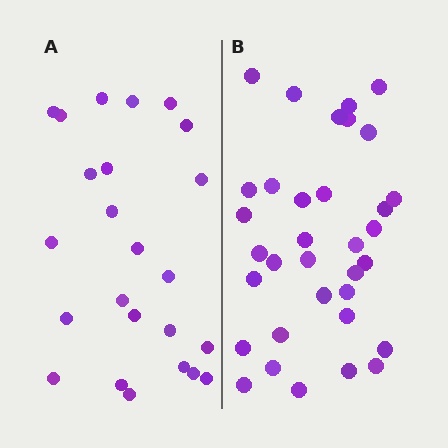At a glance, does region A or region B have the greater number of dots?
Region B (the right region) has more dots.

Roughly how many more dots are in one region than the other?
Region B has roughly 10 or so more dots than region A.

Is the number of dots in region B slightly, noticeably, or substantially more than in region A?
Region B has noticeably more, but not dramatically so. The ratio is roughly 1.4 to 1.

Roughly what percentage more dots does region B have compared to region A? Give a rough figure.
About 40% more.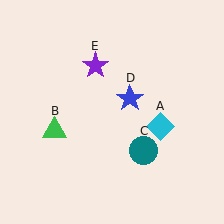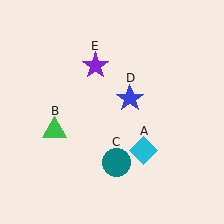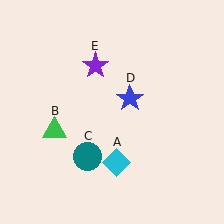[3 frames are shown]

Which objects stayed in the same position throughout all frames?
Green triangle (object B) and blue star (object D) and purple star (object E) remained stationary.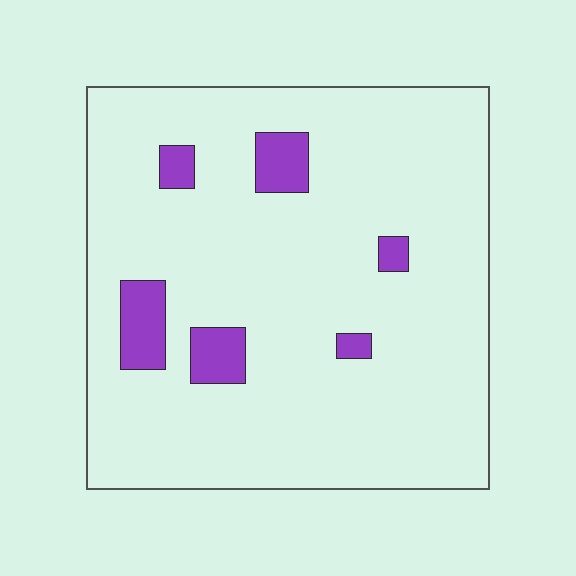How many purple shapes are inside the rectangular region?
6.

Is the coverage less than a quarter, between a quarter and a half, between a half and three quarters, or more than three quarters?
Less than a quarter.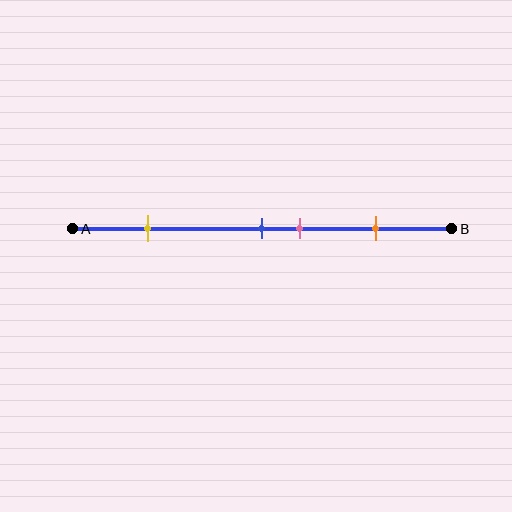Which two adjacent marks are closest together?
The blue and pink marks are the closest adjacent pair.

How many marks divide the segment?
There are 4 marks dividing the segment.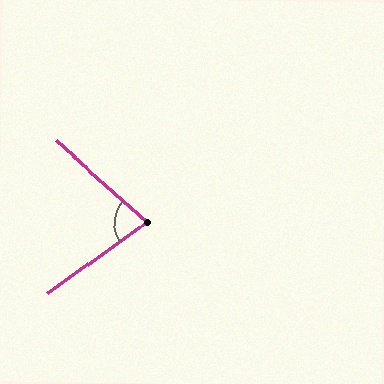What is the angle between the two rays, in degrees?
Approximately 77 degrees.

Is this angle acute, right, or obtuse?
It is acute.